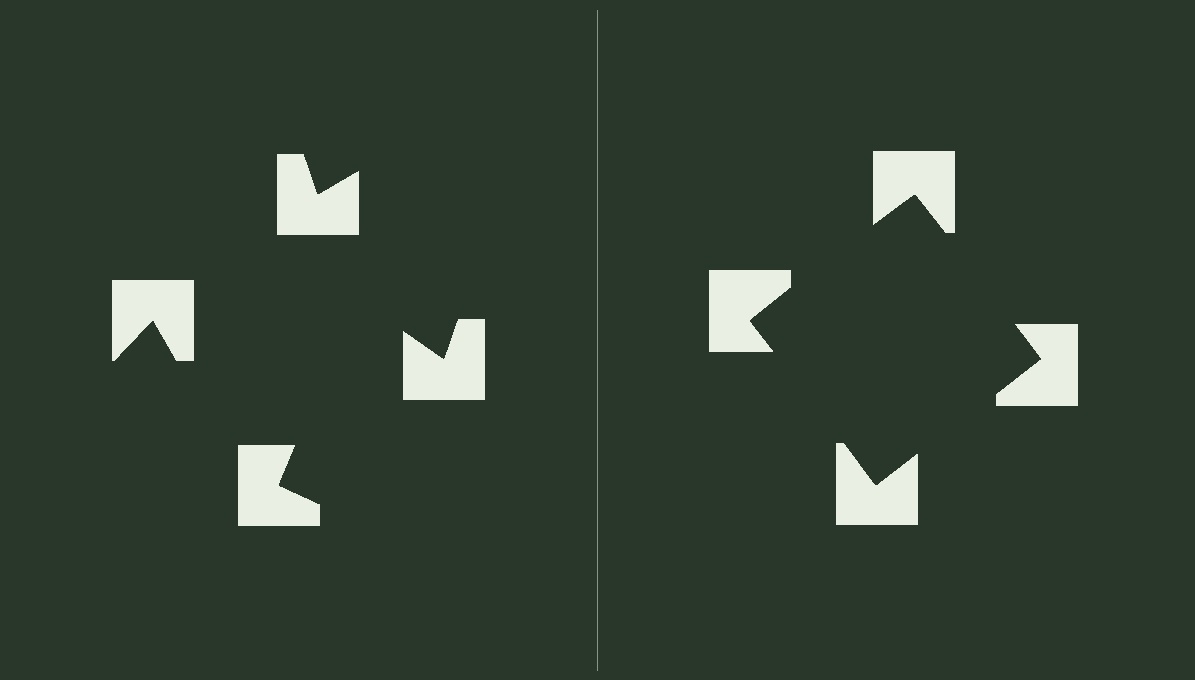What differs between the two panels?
The notched squares are positioned identically on both sides; only the wedge orientations differ. On the right they align to a square; on the left they are misaligned.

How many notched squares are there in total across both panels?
8 — 4 on each side.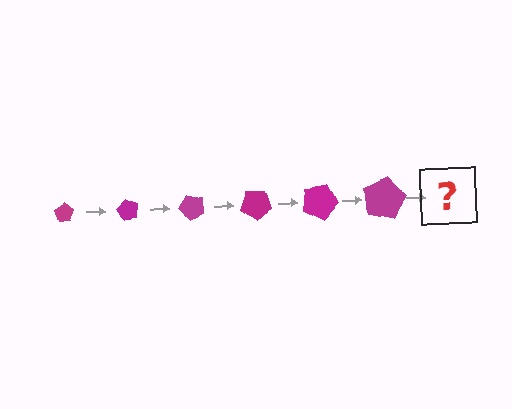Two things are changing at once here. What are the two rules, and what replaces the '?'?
The two rules are that the pentagon grows larger each step and it rotates 60 degrees each step. The '?' should be a pentagon, larger than the previous one and rotated 360 degrees from the start.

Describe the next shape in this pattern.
It should be a pentagon, larger than the previous one and rotated 360 degrees from the start.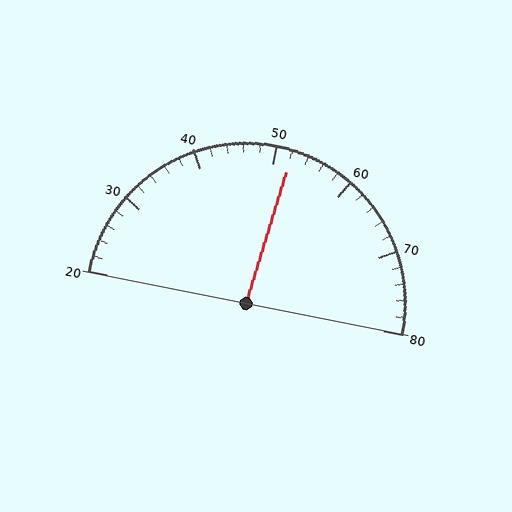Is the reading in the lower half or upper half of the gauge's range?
The reading is in the upper half of the range (20 to 80).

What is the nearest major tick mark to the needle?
The nearest major tick mark is 50.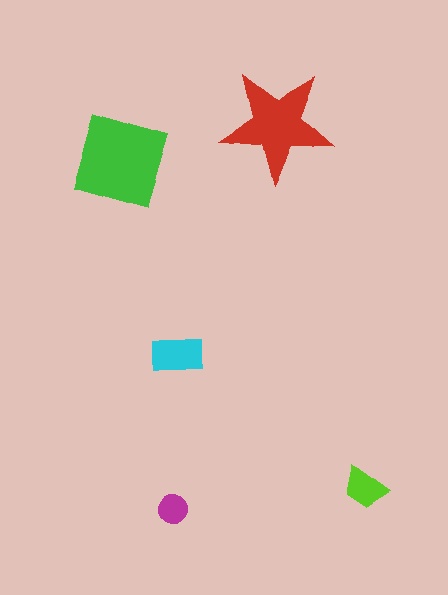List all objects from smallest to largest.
The magenta circle, the lime trapezoid, the cyan rectangle, the red star, the green diamond.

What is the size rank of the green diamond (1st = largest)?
1st.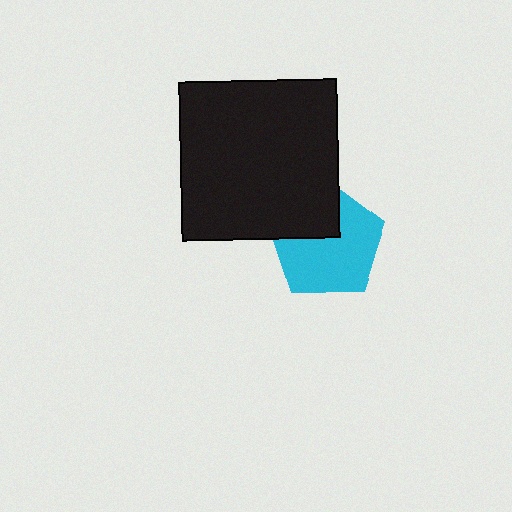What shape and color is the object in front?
The object in front is a black square.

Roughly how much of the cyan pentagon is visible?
Most of it is visible (roughly 69%).